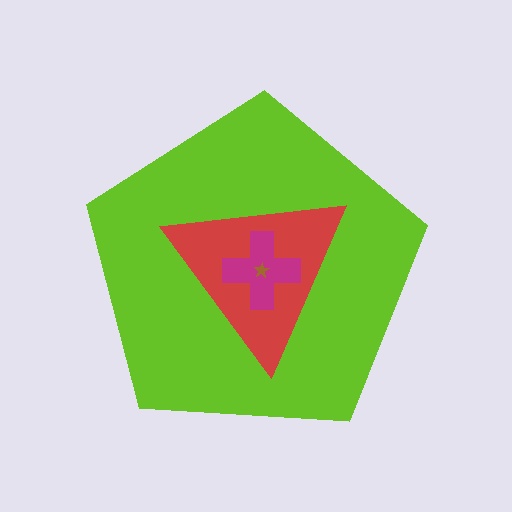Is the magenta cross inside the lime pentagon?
Yes.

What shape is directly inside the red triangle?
The magenta cross.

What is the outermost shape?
The lime pentagon.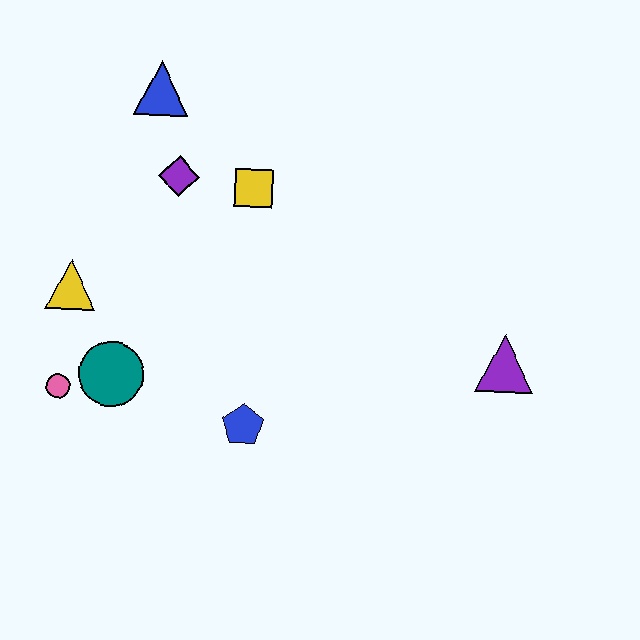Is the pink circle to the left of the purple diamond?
Yes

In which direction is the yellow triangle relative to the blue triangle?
The yellow triangle is below the blue triangle.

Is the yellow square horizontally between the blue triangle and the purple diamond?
No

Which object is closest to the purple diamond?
The yellow square is closest to the purple diamond.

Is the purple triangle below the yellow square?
Yes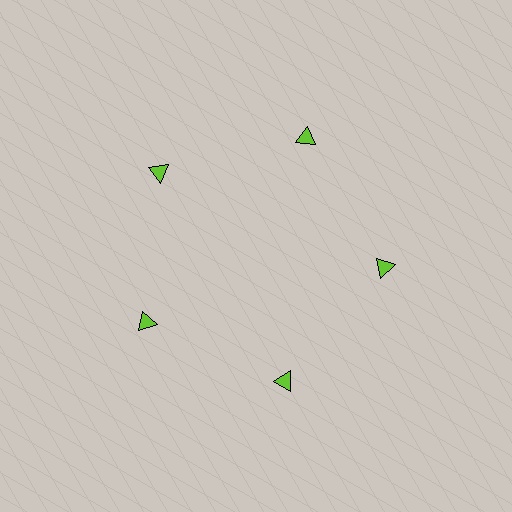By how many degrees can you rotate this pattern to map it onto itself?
The pattern maps onto itself every 72 degrees of rotation.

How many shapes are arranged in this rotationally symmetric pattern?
There are 5 shapes, arranged in 5 groups of 1.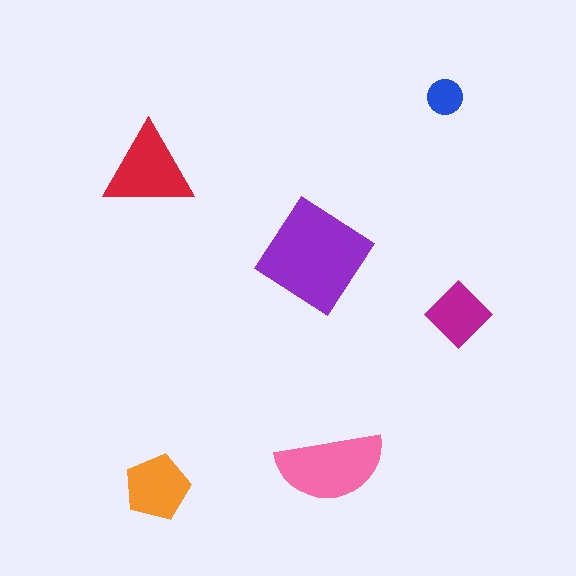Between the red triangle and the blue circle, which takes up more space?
The red triangle.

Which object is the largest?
The purple diamond.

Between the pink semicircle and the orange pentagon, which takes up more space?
The pink semicircle.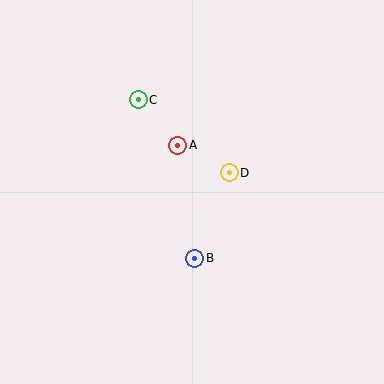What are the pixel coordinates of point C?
Point C is at (138, 100).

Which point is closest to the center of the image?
Point D at (229, 173) is closest to the center.